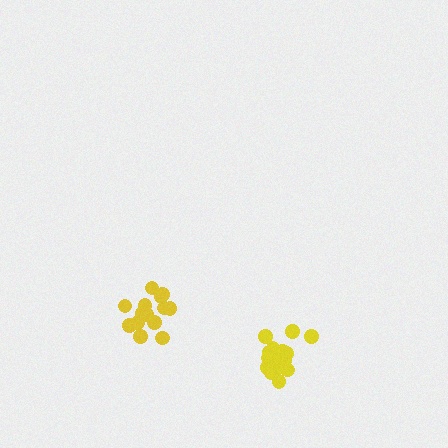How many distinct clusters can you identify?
There are 2 distinct clusters.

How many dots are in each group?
Group 1: 19 dots, Group 2: 14 dots (33 total).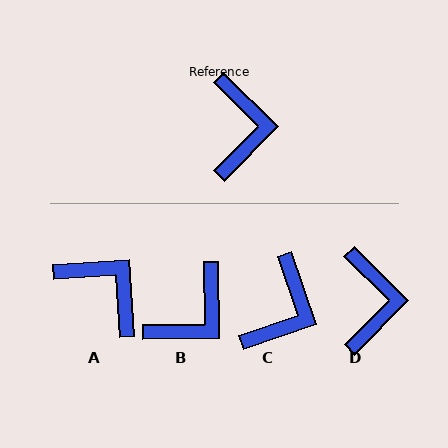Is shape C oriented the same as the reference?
No, it is off by about 27 degrees.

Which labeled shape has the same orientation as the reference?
D.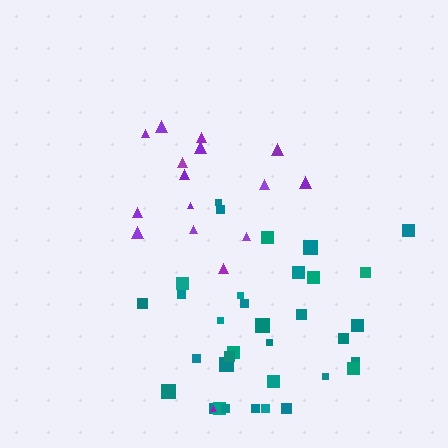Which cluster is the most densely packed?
Teal.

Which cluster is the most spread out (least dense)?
Purple.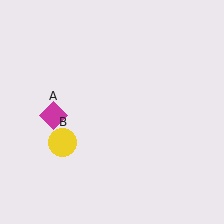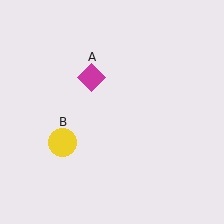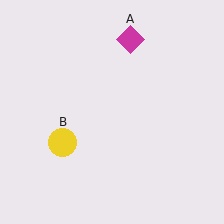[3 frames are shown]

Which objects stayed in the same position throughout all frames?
Yellow circle (object B) remained stationary.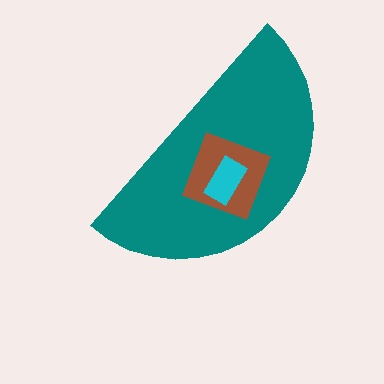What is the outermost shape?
The teal semicircle.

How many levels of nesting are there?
3.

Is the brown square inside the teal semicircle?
Yes.